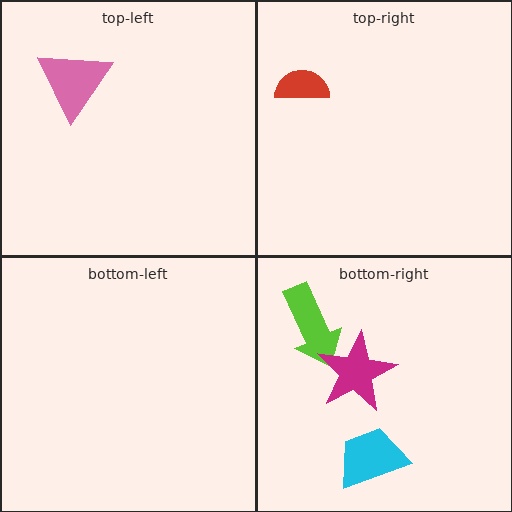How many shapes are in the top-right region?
1.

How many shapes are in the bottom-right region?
3.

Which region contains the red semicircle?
The top-right region.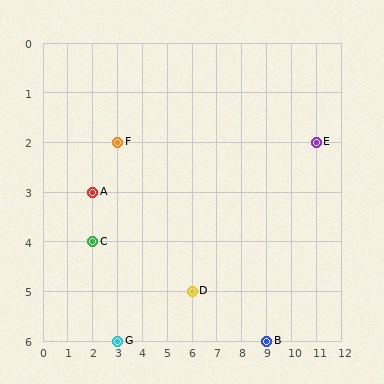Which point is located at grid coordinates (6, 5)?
Point D is at (6, 5).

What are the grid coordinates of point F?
Point F is at grid coordinates (3, 2).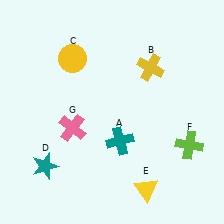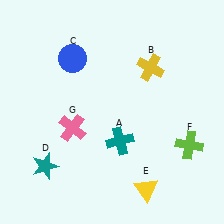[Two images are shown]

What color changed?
The circle (C) changed from yellow in Image 1 to blue in Image 2.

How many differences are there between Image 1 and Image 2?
There is 1 difference between the two images.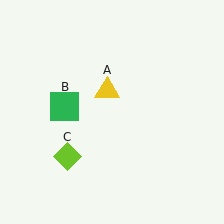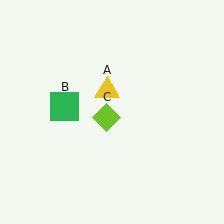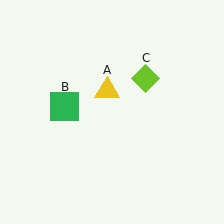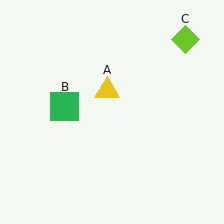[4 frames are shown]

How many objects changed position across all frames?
1 object changed position: lime diamond (object C).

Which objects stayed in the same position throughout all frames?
Yellow triangle (object A) and green square (object B) remained stationary.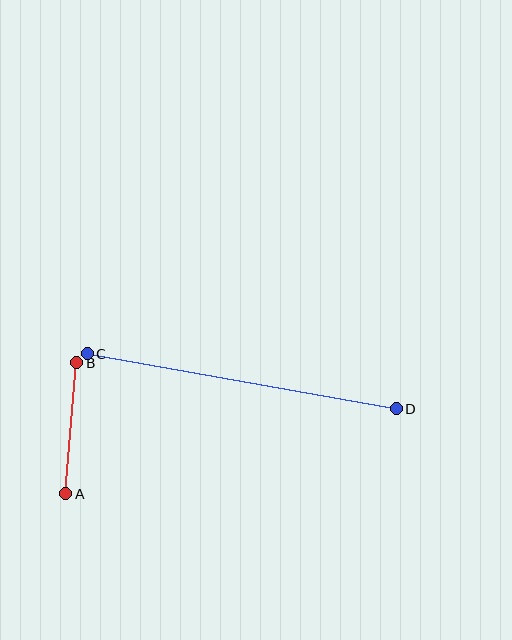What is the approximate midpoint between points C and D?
The midpoint is at approximately (242, 381) pixels.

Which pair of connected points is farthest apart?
Points C and D are farthest apart.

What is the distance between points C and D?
The distance is approximately 314 pixels.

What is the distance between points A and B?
The distance is approximately 131 pixels.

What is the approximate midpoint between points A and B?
The midpoint is at approximately (71, 428) pixels.